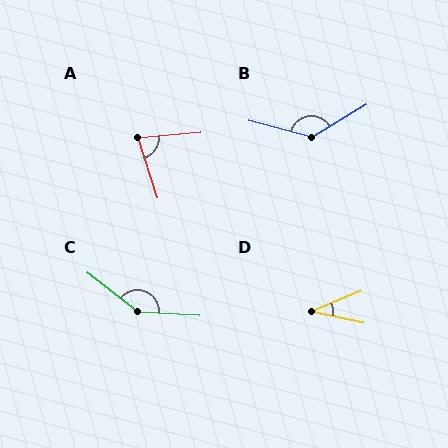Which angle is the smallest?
D, at approximately 34 degrees.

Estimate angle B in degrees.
Approximately 133 degrees.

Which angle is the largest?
C, at approximately 145 degrees.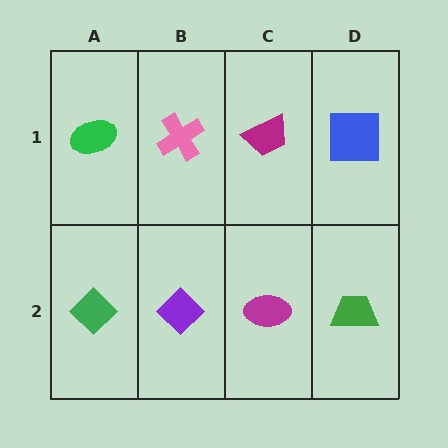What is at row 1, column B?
A pink cross.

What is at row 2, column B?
A purple diamond.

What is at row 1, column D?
A blue square.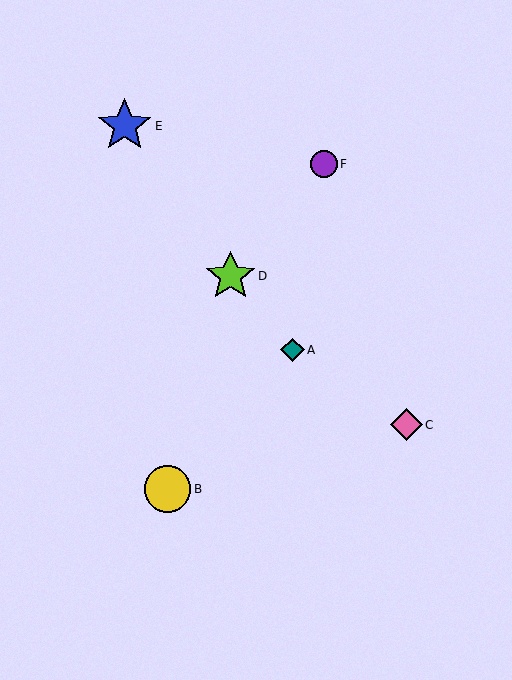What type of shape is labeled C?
Shape C is a pink diamond.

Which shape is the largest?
The blue star (labeled E) is the largest.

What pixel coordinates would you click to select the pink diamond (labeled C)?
Click at (407, 425) to select the pink diamond C.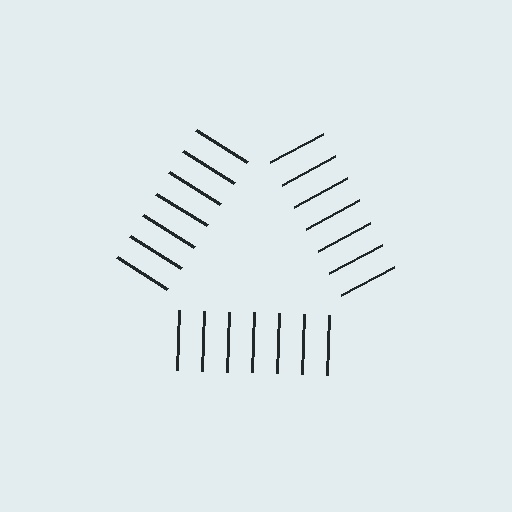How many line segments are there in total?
21 — 7 along each of the 3 edges.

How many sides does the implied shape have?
3 sides — the line-ends trace a triangle.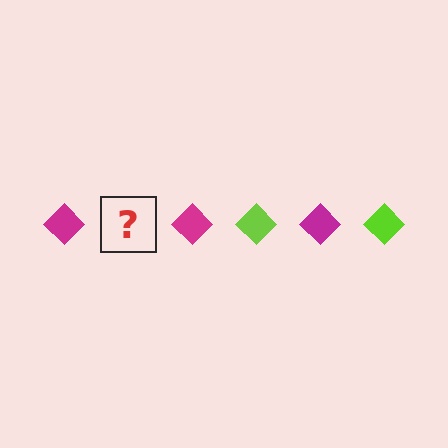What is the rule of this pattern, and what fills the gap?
The rule is that the pattern cycles through magenta, lime diamonds. The gap should be filled with a lime diamond.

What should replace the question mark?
The question mark should be replaced with a lime diamond.